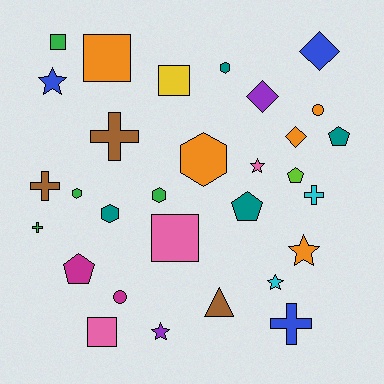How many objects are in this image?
There are 30 objects.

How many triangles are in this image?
There is 1 triangle.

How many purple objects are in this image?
There are 2 purple objects.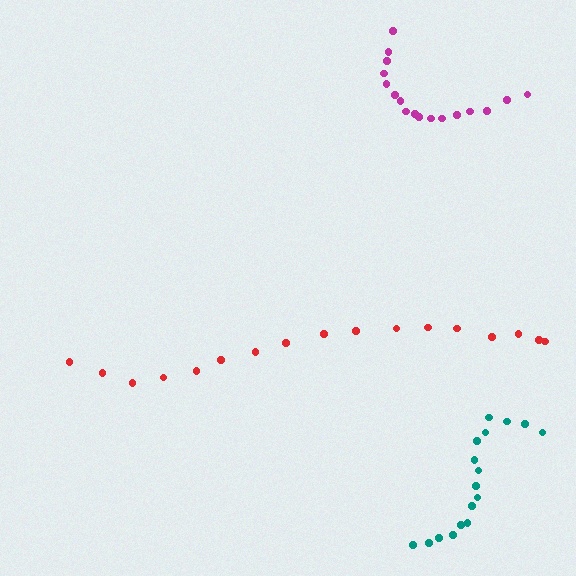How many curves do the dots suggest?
There are 3 distinct paths.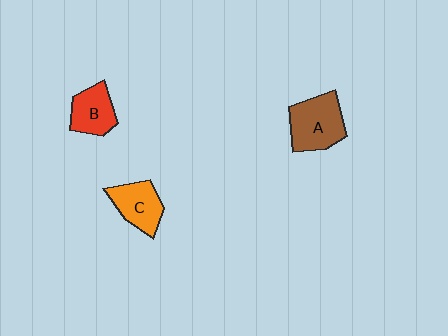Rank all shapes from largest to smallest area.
From largest to smallest: A (brown), C (orange), B (red).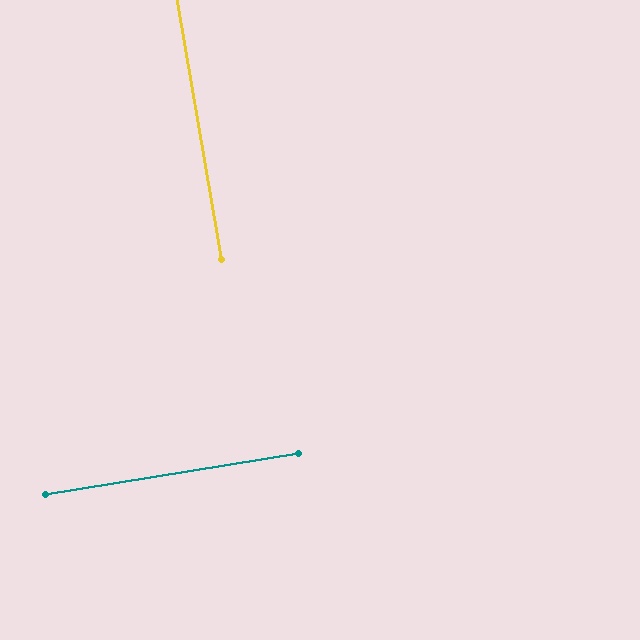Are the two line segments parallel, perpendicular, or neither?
Perpendicular — they meet at approximately 90°.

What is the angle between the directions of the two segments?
Approximately 90 degrees.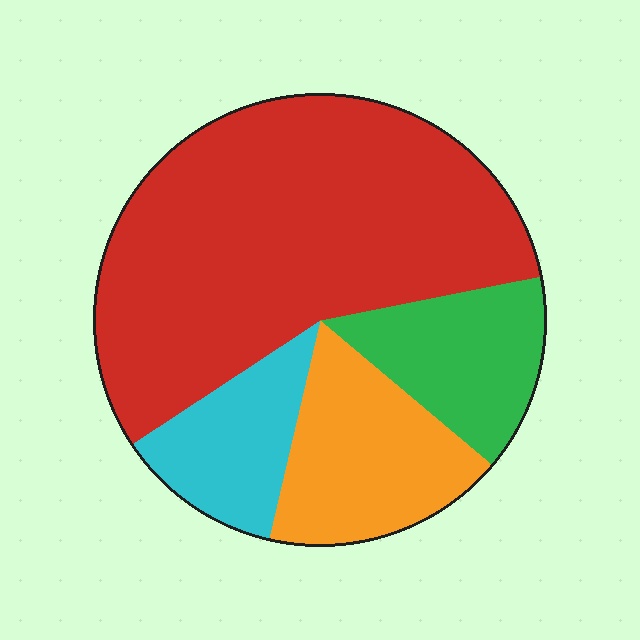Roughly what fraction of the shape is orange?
Orange takes up about one sixth (1/6) of the shape.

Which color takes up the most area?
Red, at roughly 55%.